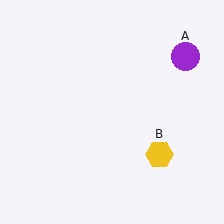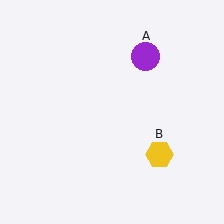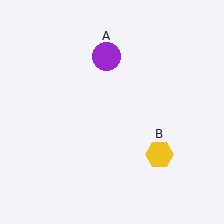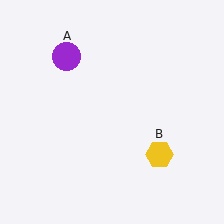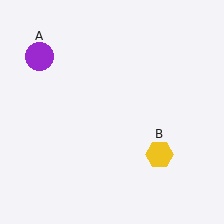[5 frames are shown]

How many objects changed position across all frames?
1 object changed position: purple circle (object A).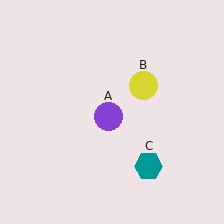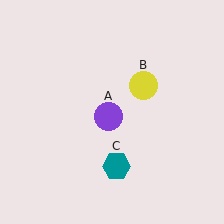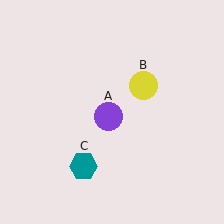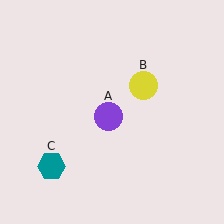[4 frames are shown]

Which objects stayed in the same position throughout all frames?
Purple circle (object A) and yellow circle (object B) remained stationary.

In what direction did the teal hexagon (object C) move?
The teal hexagon (object C) moved left.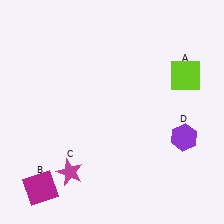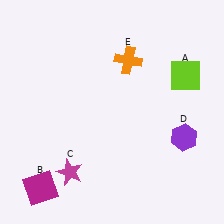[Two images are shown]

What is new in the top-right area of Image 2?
An orange cross (E) was added in the top-right area of Image 2.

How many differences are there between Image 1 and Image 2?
There is 1 difference between the two images.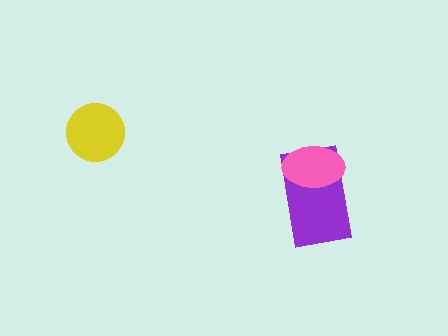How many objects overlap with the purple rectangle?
1 object overlaps with the purple rectangle.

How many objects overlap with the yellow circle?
0 objects overlap with the yellow circle.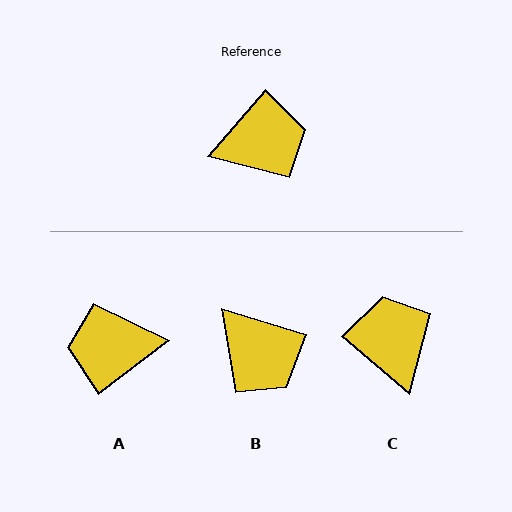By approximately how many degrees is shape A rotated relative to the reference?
Approximately 168 degrees counter-clockwise.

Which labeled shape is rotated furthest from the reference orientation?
A, about 168 degrees away.